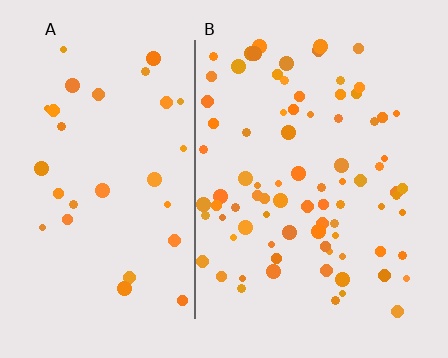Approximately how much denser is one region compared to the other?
Approximately 2.6× — region B over region A.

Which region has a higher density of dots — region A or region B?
B (the right).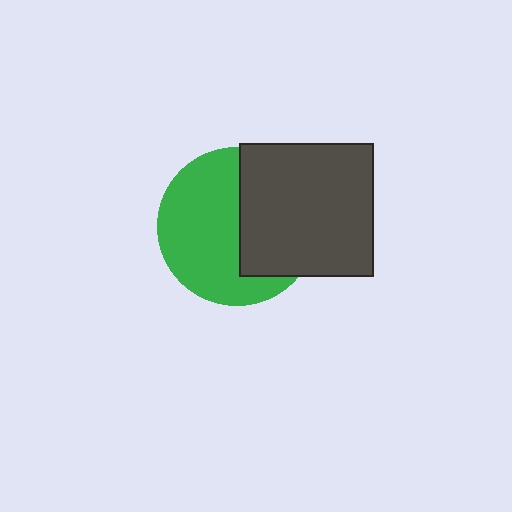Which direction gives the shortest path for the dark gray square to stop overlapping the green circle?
Moving right gives the shortest separation.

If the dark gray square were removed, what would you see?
You would see the complete green circle.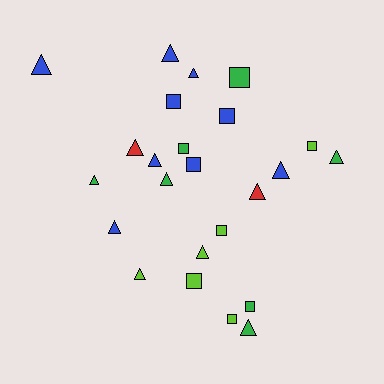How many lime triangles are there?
There are 2 lime triangles.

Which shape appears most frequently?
Triangle, with 14 objects.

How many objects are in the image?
There are 24 objects.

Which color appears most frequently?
Blue, with 9 objects.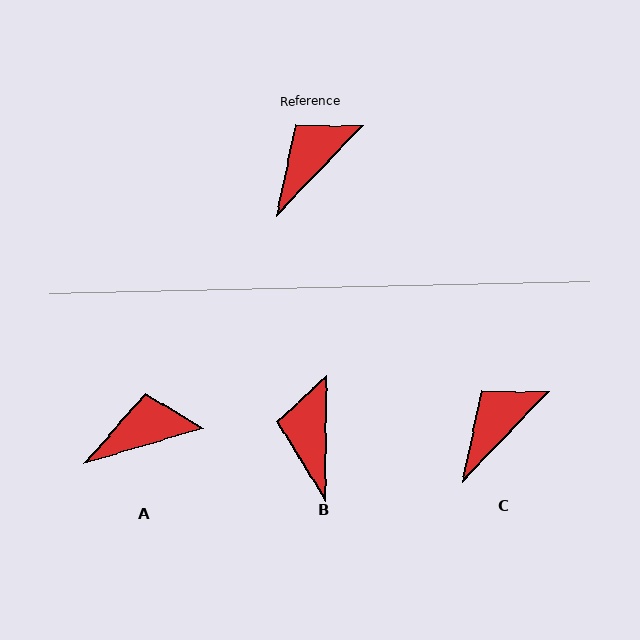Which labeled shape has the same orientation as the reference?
C.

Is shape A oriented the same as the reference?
No, it is off by about 29 degrees.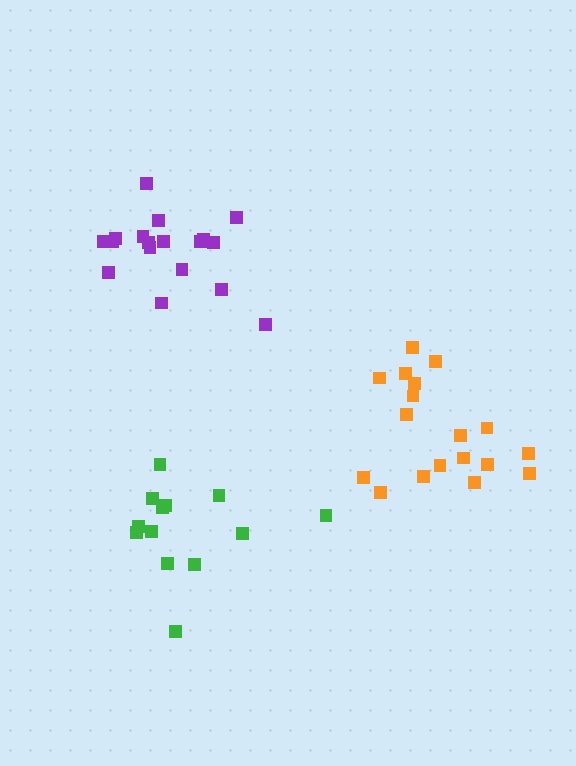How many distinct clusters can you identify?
There are 3 distinct clusters.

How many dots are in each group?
Group 1: 18 dots, Group 2: 13 dots, Group 3: 18 dots (49 total).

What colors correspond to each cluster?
The clusters are colored: orange, green, purple.